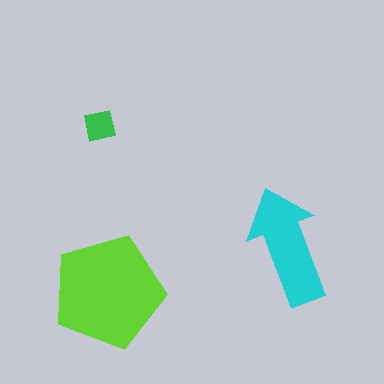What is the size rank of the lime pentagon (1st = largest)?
1st.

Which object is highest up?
The green square is topmost.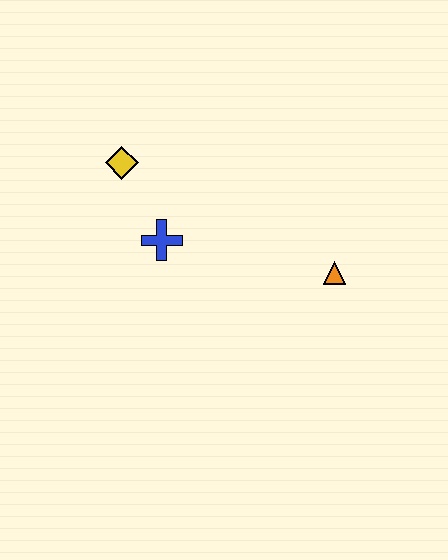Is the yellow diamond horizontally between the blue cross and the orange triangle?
No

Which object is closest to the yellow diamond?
The blue cross is closest to the yellow diamond.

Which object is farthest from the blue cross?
The orange triangle is farthest from the blue cross.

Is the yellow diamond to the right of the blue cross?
No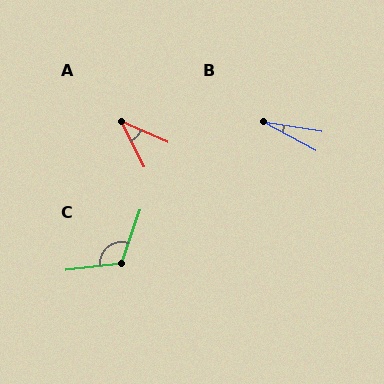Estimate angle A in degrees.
Approximately 39 degrees.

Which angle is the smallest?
B, at approximately 20 degrees.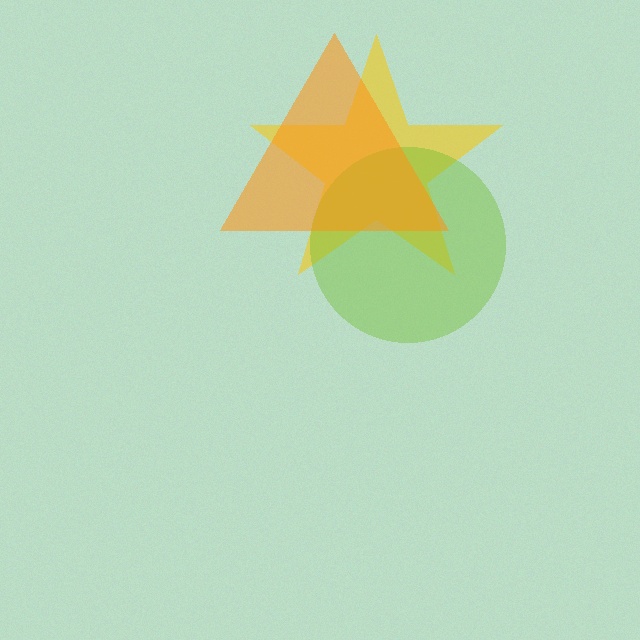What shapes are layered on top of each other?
The layered shapes are: a yellow star, a lime circle, an orange triangle.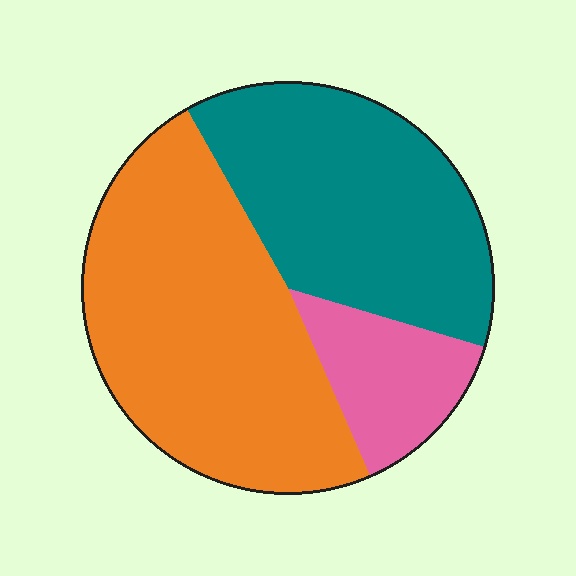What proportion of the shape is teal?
Teal takes up between a third and a half of the shape.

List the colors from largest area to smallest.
From largest to smallest: orange, teal, pink.